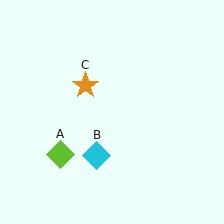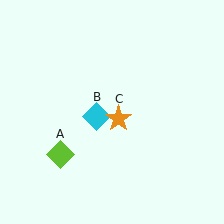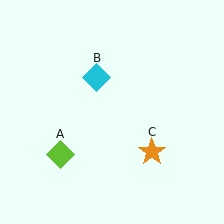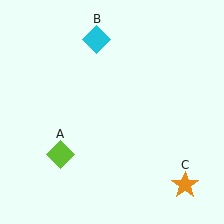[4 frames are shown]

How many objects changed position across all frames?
2 objects changed position: cyan diamond (object B), orange star (object C).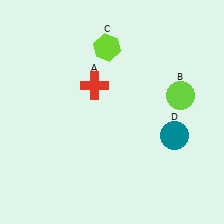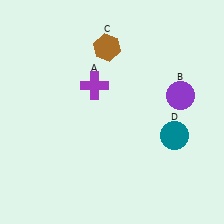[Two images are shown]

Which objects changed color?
A changed from red to purple. B changed from lime to purple. C changed from lime to brown.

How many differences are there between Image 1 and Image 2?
There are 3 differences between the two images.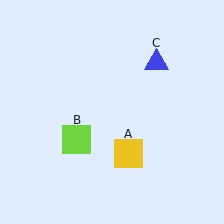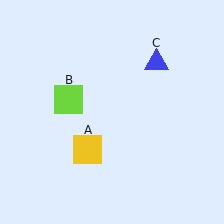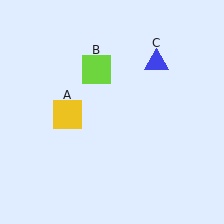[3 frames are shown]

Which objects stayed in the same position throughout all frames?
Blue triangle (object C) remained stationary.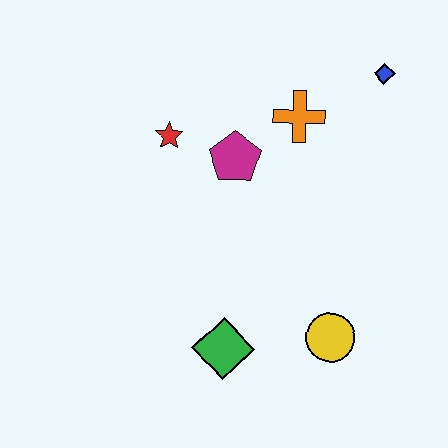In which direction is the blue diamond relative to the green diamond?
The blue diamond is above the green diamond.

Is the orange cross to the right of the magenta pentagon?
Yes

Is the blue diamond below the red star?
No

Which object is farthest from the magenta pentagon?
The yellow circle is farthest from the magenta pentagon.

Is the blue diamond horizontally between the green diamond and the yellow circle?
No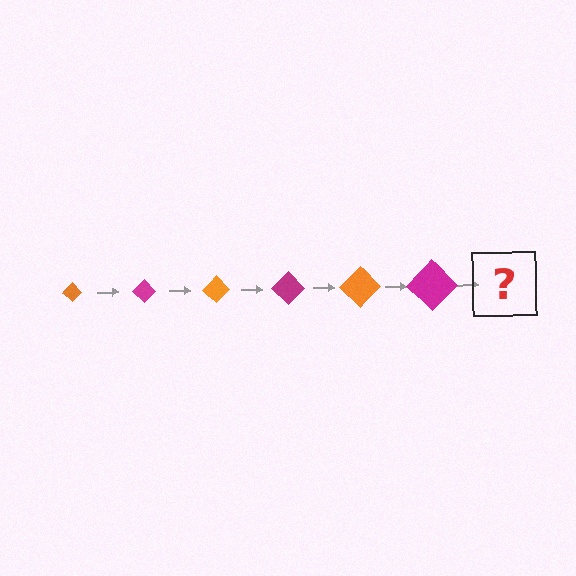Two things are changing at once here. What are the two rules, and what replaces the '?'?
The two rules are that the diamond grows larger each step and the color cycles through orange and magenta. The '?' should be an orange diamond, larger than the previous one.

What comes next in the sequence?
The next element should be an orange diamond, larger than the previous one.